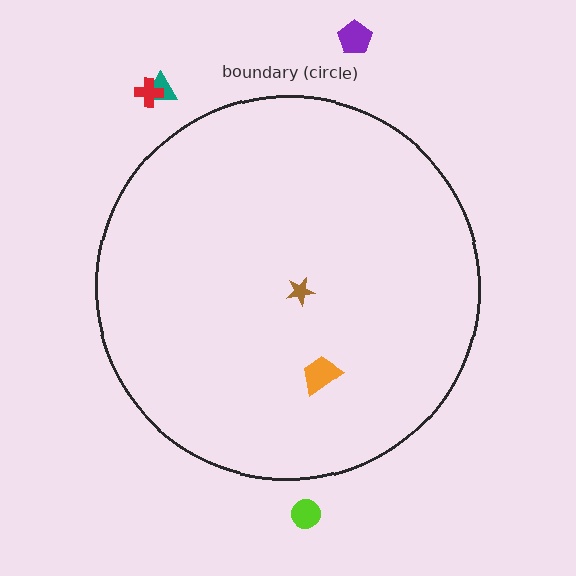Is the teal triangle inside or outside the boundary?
Outside.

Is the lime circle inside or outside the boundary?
Outside.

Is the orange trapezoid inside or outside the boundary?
Inside.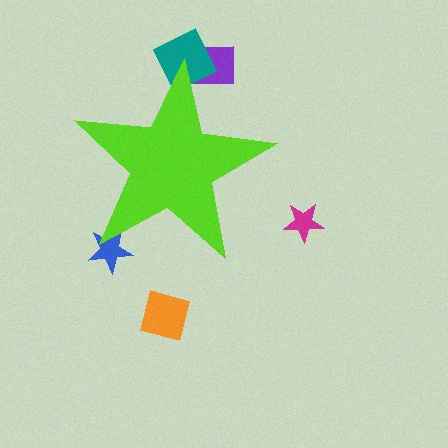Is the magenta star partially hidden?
No, the magenta star is fully visible.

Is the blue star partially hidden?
Yes, the blue star is partially hidden behind the lime star.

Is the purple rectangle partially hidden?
Yes, the purple rectangle is partially hidden behind the lime star.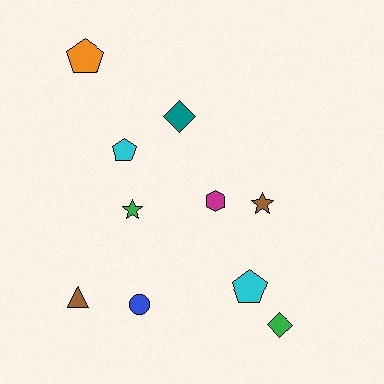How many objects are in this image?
There are 10 objects.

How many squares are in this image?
There are no squares.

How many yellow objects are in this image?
There are no yellow objects.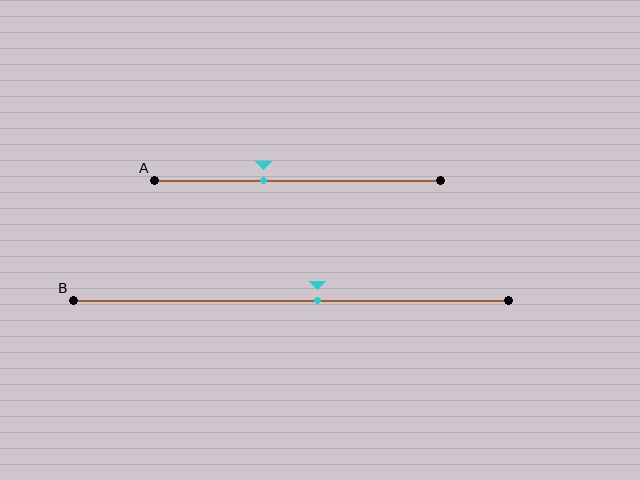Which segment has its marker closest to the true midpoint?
Segment B has its marker closest to the true midpoint.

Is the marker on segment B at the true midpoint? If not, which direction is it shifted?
No, the marker on segment B is shifted to the right by about 6% of the segment length.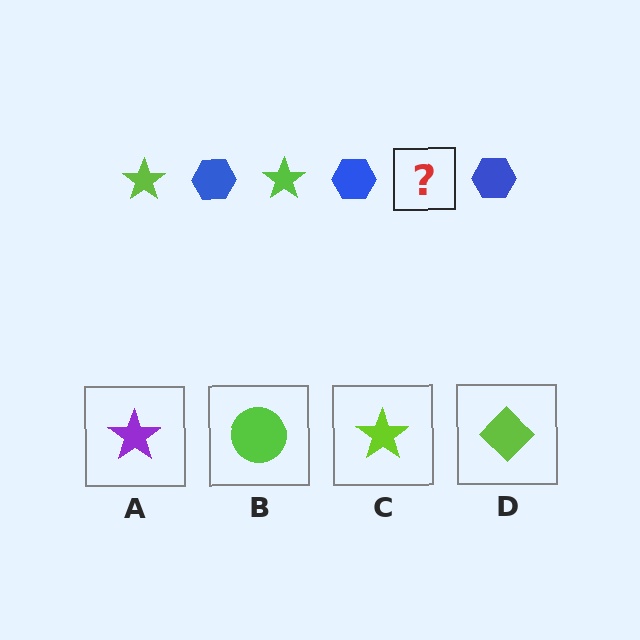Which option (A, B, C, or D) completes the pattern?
C.